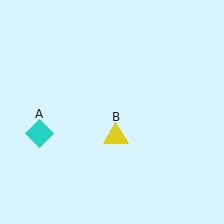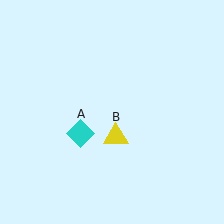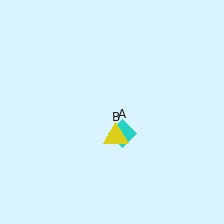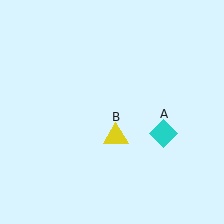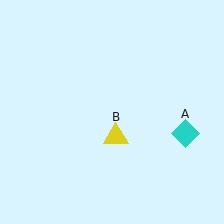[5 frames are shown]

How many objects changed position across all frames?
1 object changed position: cyan diamond (object A).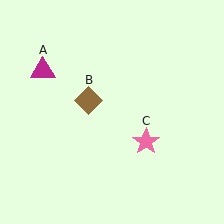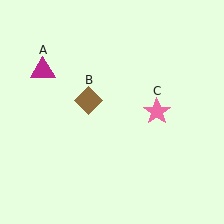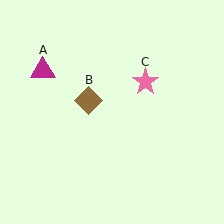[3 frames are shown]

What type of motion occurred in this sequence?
The pink star (object C) rotated counterclockwise around the center of the scene.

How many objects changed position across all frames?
1 object changed position: pink star (object C).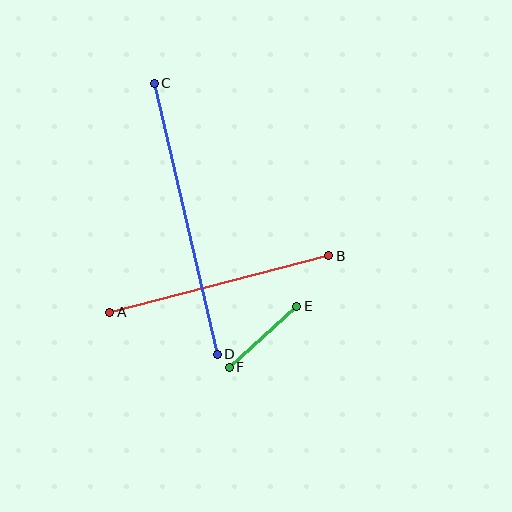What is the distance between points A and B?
The distance is approximately 226 pixels.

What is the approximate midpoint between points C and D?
The midpoint is at approximately (186, 219) pixels.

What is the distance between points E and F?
The distance is approximately 91 pixels.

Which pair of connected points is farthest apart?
Points C and D are farthest apart.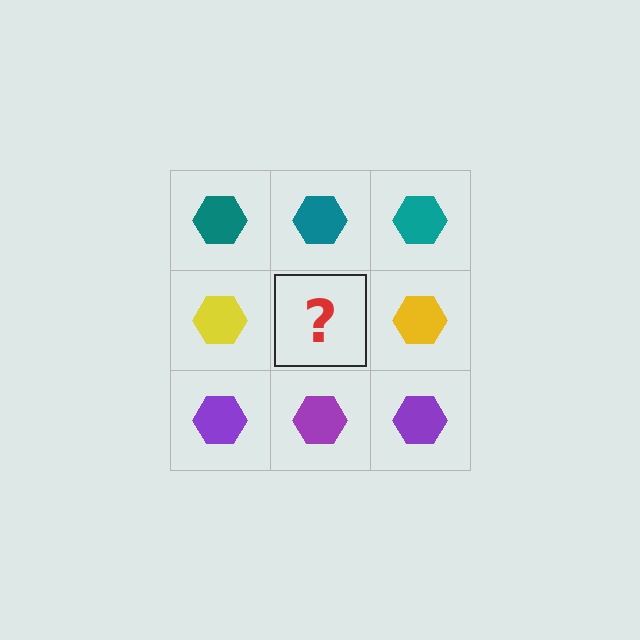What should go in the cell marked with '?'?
The missing cell should contain a yellow hexagon.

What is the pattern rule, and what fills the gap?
The rule is that each row has a consistent color. The gap should be filled with a yellow hexagon.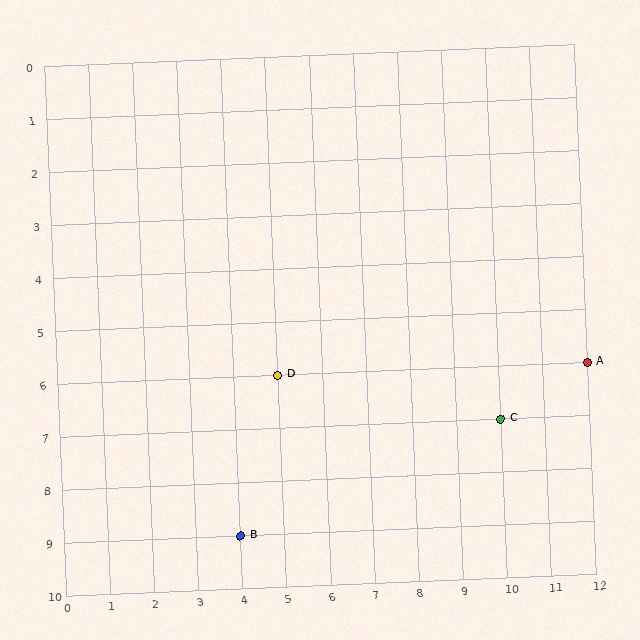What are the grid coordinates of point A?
Point A is at grid coordinates (12, 6).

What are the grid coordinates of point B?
Point B is at grid coordinates (4, 9).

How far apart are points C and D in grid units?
Points C and D are 5 columns and 1 row apart (about 5.1 grid units diagonally).